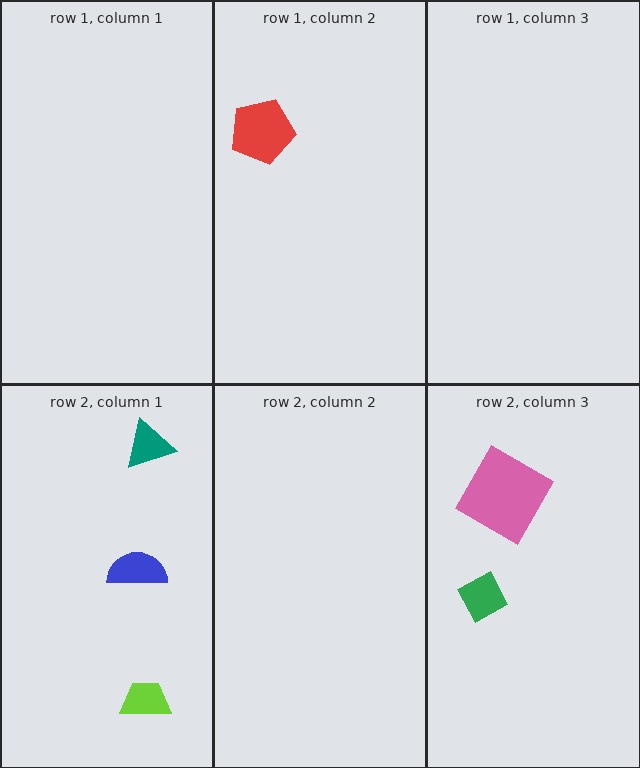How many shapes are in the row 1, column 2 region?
1.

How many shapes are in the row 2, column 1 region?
3.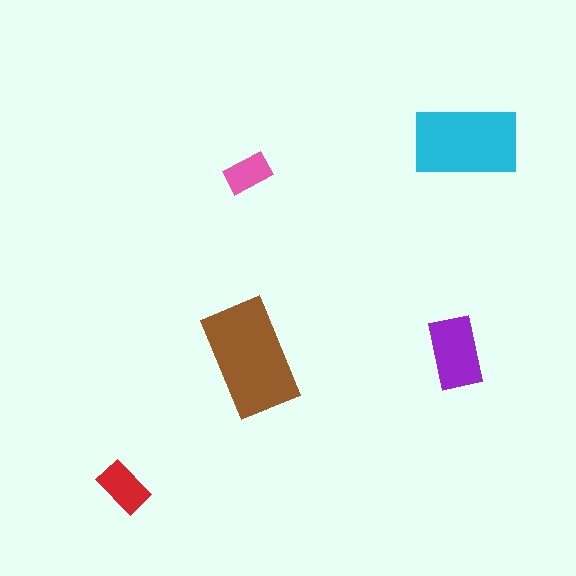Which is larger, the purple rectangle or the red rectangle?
The purple one.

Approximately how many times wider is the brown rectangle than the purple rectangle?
About 1.5 times wider.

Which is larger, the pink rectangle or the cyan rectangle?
The cyan one.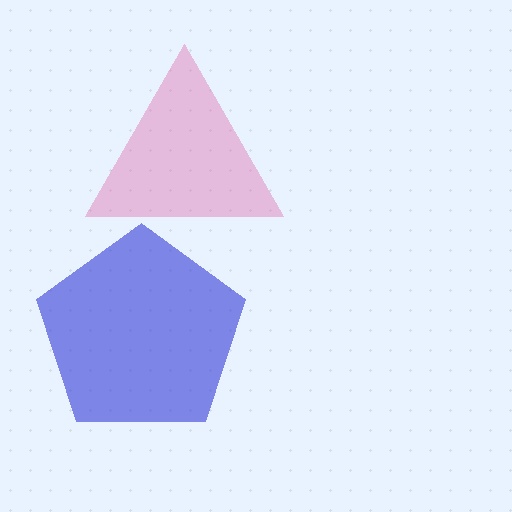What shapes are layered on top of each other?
The layered shapes are: a blue pentagon, a pink triangle.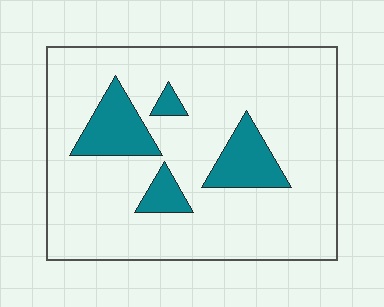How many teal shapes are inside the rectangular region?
4.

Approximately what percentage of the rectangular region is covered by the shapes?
Approximately 15%.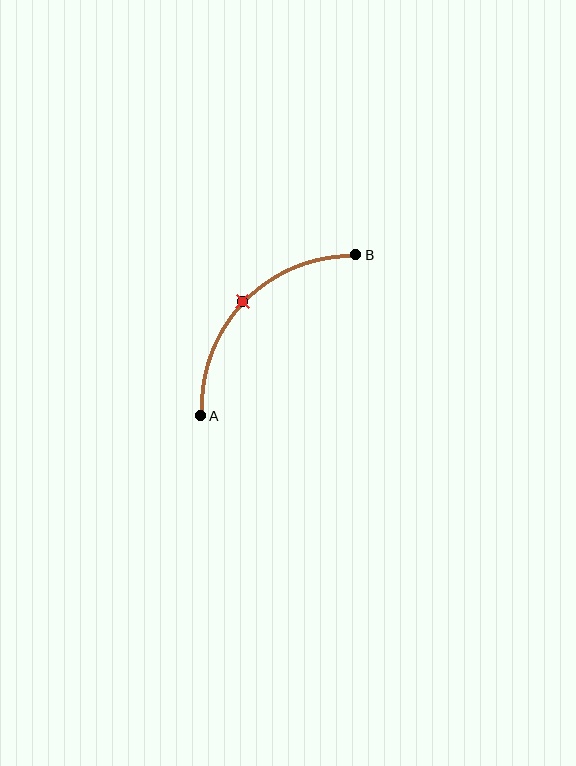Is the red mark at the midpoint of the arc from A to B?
Yes. The red mark lies on the arc at equal arc-length from both A and B — it is the arc midpoint.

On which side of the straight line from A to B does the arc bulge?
The arc bulges above and to the left of the straight line connecting A and B.